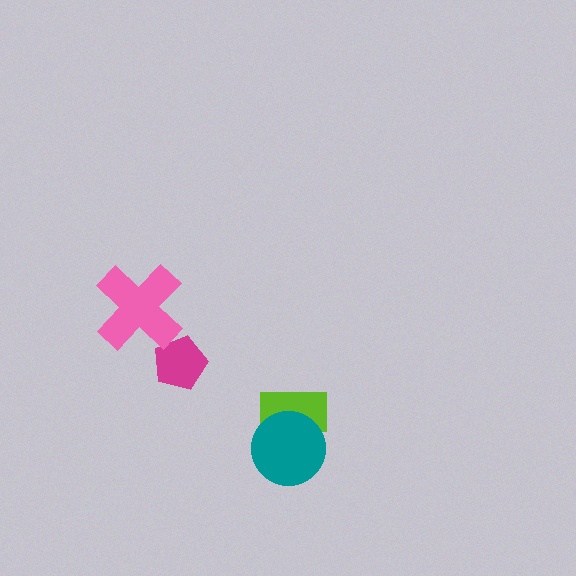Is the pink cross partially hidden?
No, no other shape covers it.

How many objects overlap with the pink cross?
0 objects overlap with the pink cross.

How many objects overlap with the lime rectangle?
1 object overlaps with the lime rectangle.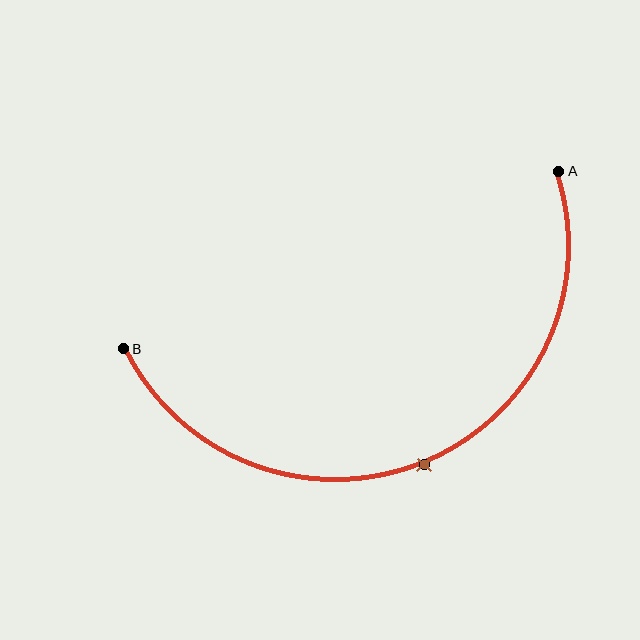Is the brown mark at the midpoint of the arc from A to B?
Yes. The brown mark lies on the arc at equal arc-length from both A and B — it is the arc midpoint.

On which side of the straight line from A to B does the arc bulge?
The arc bulges below the straight line connecting A and B.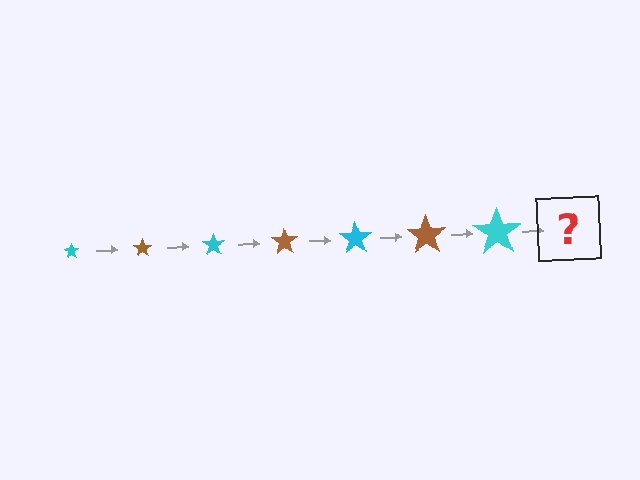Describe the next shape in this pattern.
It should be a brown star, larger than the previous one.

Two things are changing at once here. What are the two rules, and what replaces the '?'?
The two rules are that the star grows larger each step and the color cycles through cyan and brown. The '?' should be a brown star, larger than the previous one.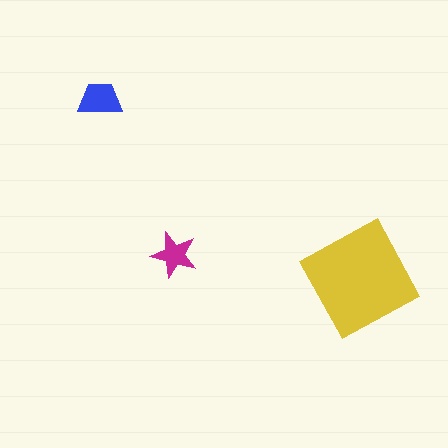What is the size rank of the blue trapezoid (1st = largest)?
2nd.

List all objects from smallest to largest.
The magenta star, the blue trapezoid, the yellow square.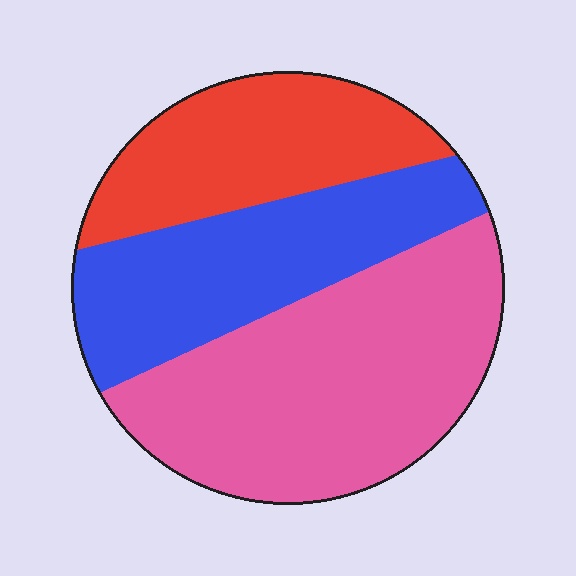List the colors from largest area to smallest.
From largest to smallest: pink, blue, red.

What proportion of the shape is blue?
Blue covers 30% of the shape.